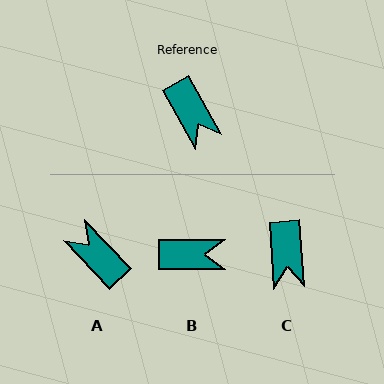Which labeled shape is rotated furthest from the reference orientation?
A, about 166 degrees away.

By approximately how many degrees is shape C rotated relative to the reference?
Approximately 26 degrees clockwise.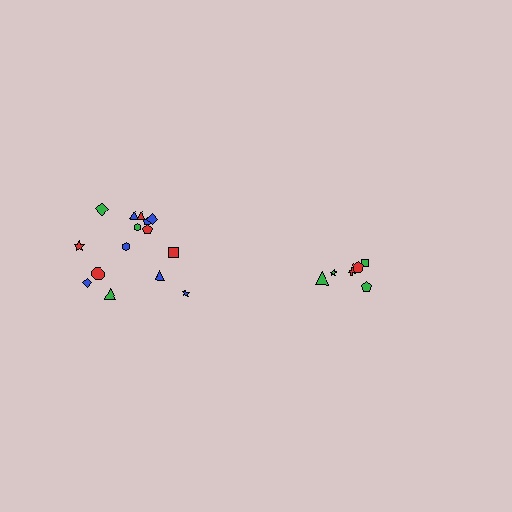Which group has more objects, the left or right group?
The left group.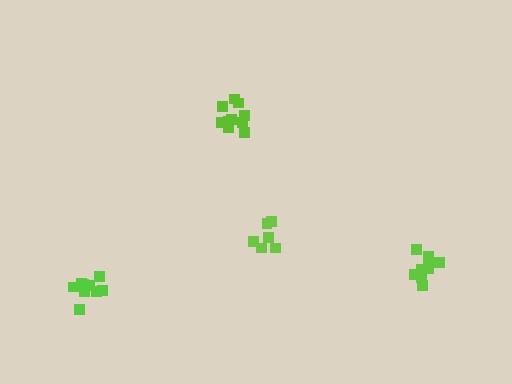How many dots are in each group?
Group 1: 9 dots, Group 2: 10 dots, Group 3: 9 dots, Group 4: 6 dots (34 total).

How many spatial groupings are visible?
There are 4 spatial groupings.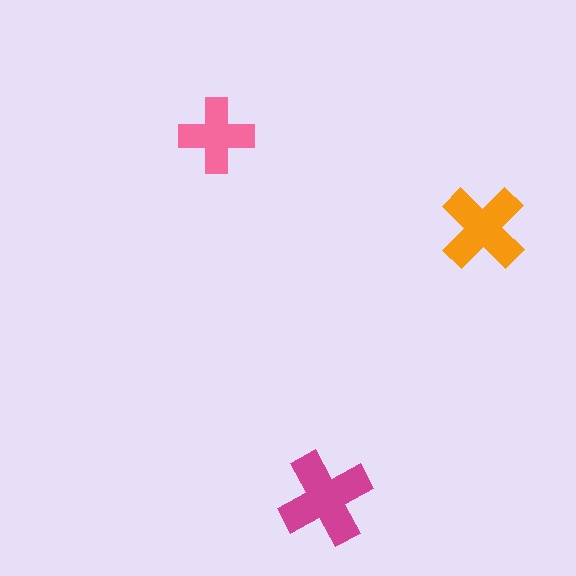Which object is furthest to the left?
The pink cross is leftmost.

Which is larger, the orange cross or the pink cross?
The orange one.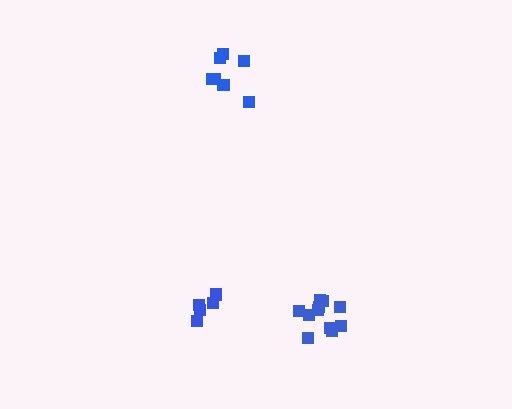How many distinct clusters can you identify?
There are 3 distinct clusters.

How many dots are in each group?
Group 1: 7 dots, Group 2: 11 dots, Group 3: 5 dots (23 total).